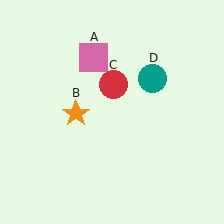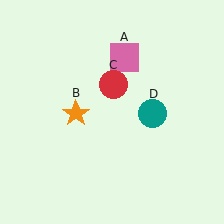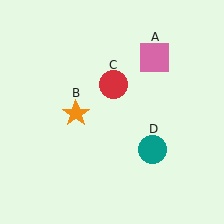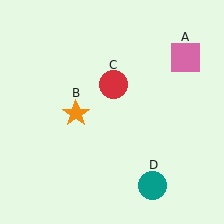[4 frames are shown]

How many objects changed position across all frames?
2 objects changed position: pink square (object A), teal circle (object D).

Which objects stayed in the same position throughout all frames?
Orange star (object B) and red circle (object C) remained stationary.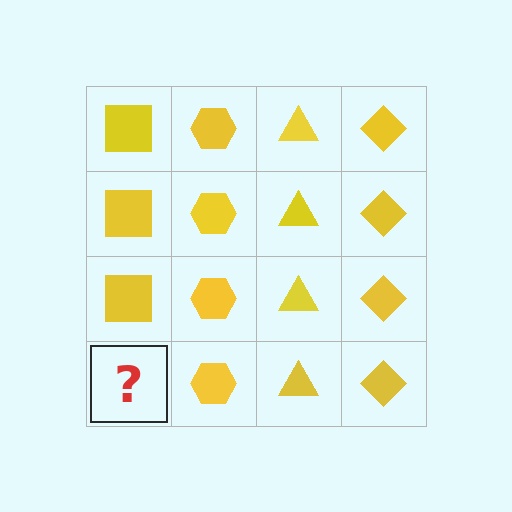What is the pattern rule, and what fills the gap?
The rule is that each column has a consistent shape. The gap should be filled with a yellow square.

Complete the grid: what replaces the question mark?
The question mark should be replaced with a yellow square.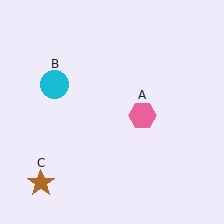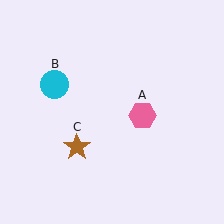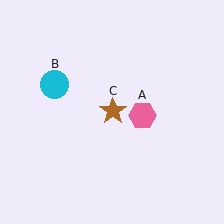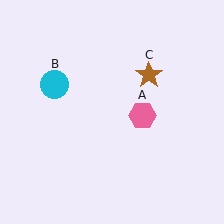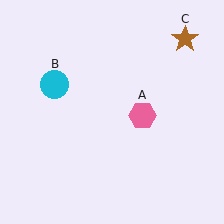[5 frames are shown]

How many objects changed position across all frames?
1 object changed position: brown star (object C).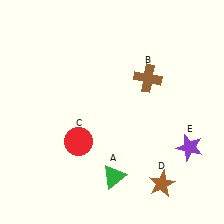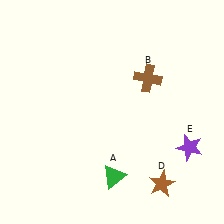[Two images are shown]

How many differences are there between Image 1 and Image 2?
There is 1 difference between the two images.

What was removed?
The red circle (C) was removed in Image 2.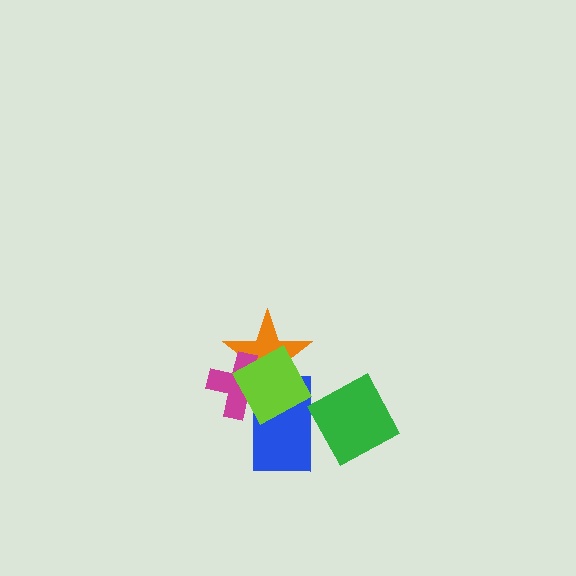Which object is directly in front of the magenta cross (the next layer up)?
The blue rectangle is directly in front of the magenta cross.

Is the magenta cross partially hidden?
Yes, it is partially covered by another shape.